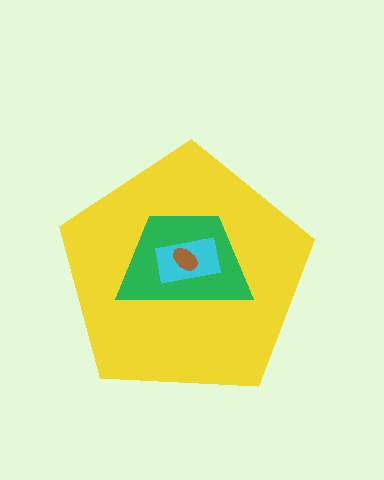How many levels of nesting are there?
4.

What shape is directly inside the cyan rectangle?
The brown ellipse.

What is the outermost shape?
The yellow pentagon.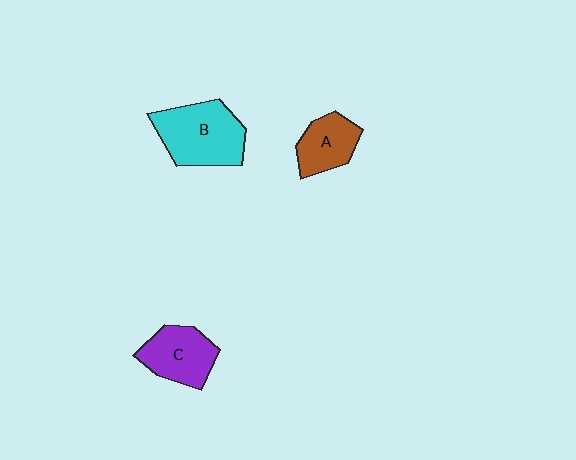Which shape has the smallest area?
Shape A (brown).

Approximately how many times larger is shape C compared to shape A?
Approximately 1.2 times.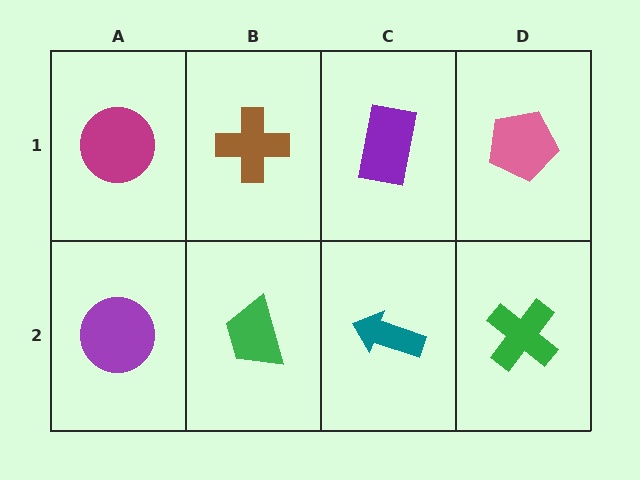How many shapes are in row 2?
4 shapes.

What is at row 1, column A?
A magenta circle.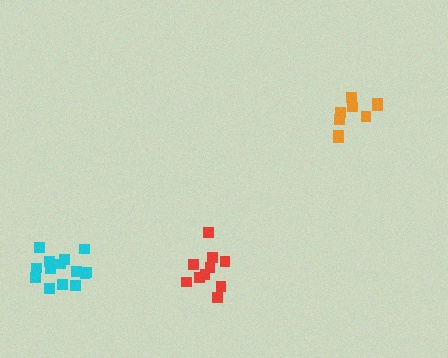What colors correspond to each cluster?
The clusters are colored: cyan, red, orange.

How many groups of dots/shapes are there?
There are 3 groups.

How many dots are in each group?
Group 1: 14 dots, Group 2: 10 dots, Group 3: 9 dots (33 total).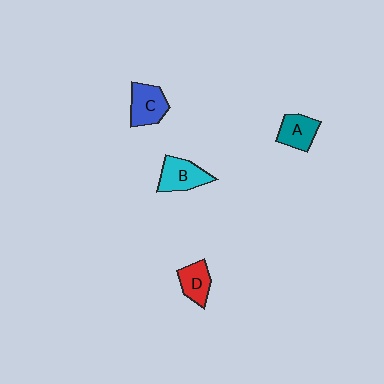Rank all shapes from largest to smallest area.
From largest to smallest: B (cyan), C (blue), A (teal), D (red).